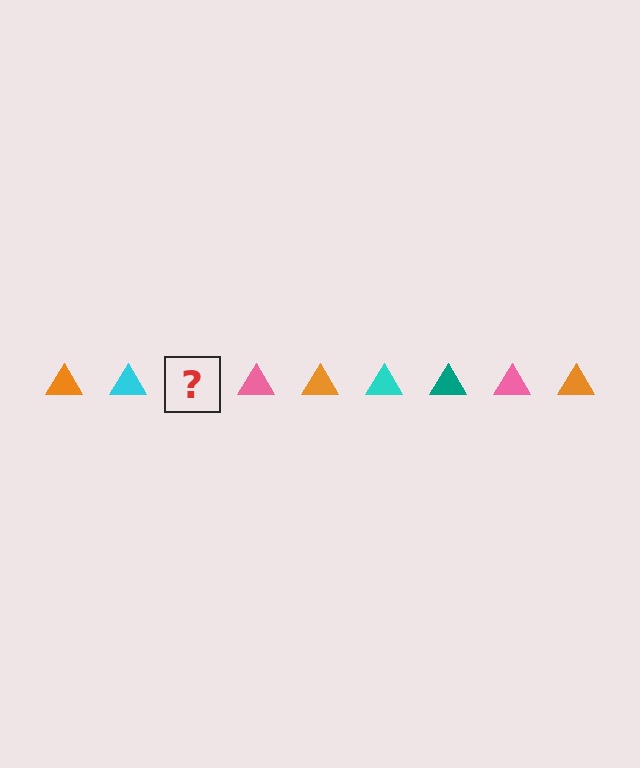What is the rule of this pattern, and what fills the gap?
The rule is that the pattern cycles through orange, cyan, teal, pink triangles. The gap should be filled with a teal triangle.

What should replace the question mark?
The question mark should be replaced with a teal triangle.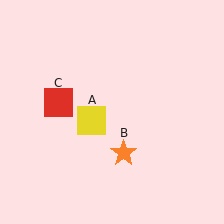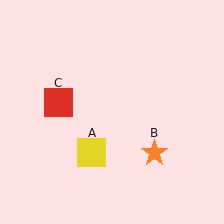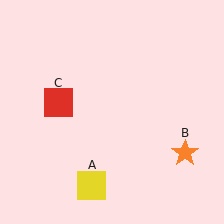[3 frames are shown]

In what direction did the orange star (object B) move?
The orange star (object B) moved right.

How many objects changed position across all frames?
2 objects changed position: yellow square (object A), orange star (object B).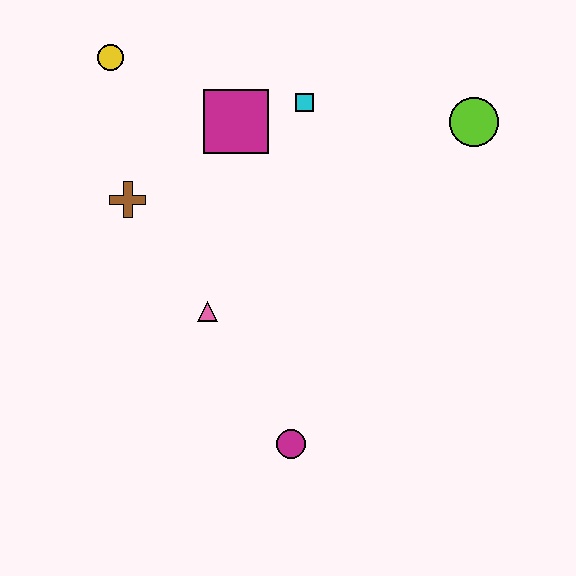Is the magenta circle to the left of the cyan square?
Yes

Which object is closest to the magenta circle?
The pink triangle is closest to the magenta circle.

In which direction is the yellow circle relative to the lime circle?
The yellow circle is to the left of the lime circle.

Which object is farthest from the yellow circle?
The magenta circle is farthest from the yellow circle.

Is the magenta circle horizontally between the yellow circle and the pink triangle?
No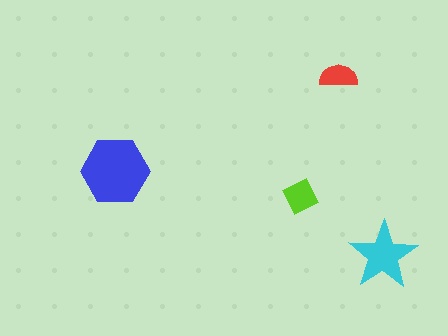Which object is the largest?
The blue hexagon.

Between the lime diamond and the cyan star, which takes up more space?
The cyan star.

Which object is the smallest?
The red semicircle.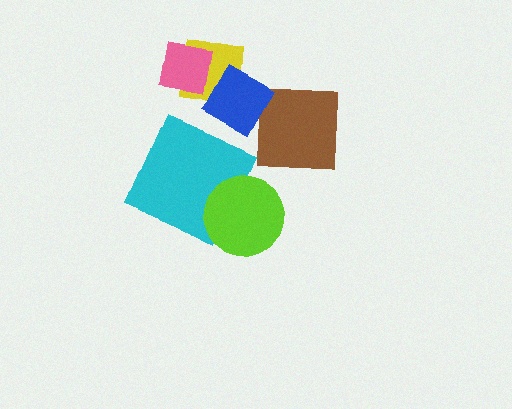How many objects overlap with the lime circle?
1 object overlaps with the lime circle.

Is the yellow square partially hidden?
Yes, it is partially covered by another shape.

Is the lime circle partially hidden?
No, no other shape covers it.